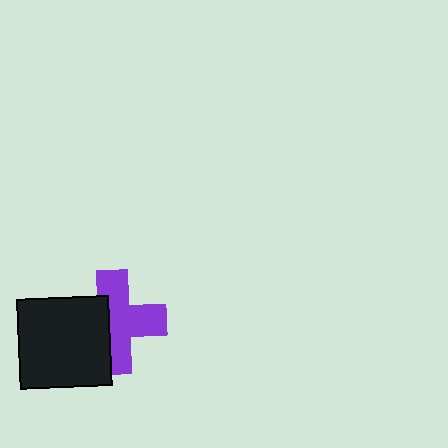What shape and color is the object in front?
The object in front is a black rectangle.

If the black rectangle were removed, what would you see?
You would see the complete purple cross.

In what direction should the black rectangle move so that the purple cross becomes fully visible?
The black rectangle should move left. That is the shortest direction to clear the overlap and leave the purple cross fully visible.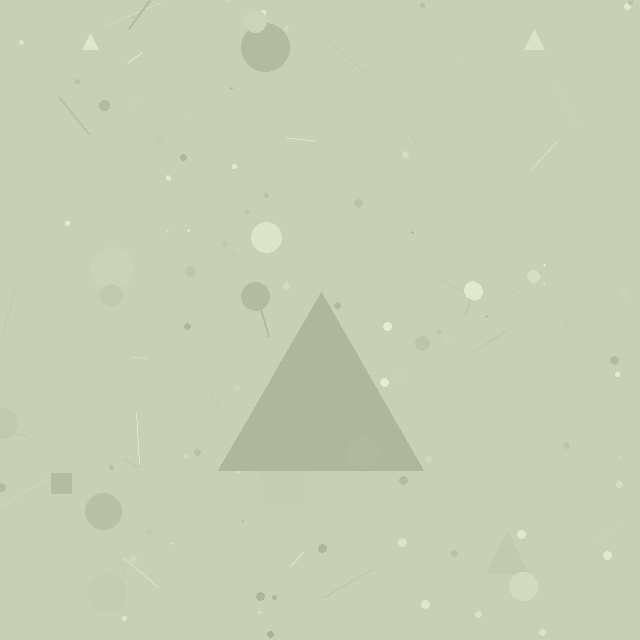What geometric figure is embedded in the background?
A triangle is embedded in the background.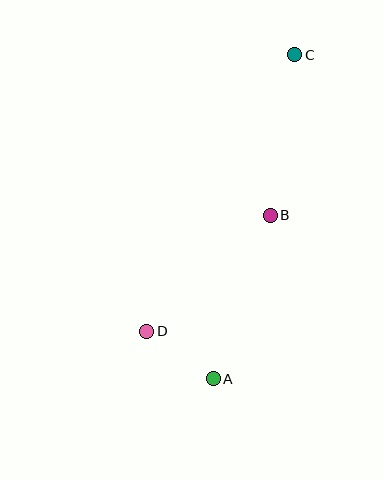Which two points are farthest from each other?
Points A and C are farthest from each other.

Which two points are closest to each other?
Points A and D are closest to each other.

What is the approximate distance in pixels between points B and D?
The distance between B and D is approximately 169 pixels.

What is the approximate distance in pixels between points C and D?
The distance between C and D is approximately 314 pixels.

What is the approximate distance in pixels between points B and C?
The distance between B and C is approximately 163 pixels.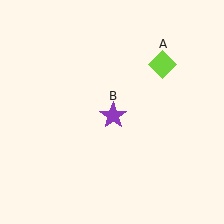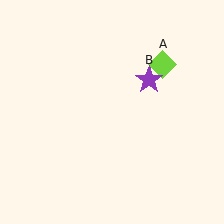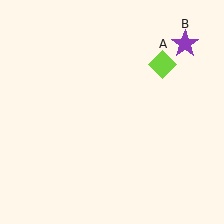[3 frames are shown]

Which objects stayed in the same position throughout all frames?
Lime diamond (object A) remained stationary.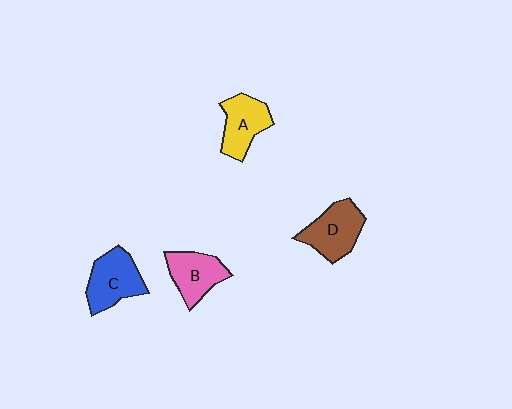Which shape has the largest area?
Shape C (blue).